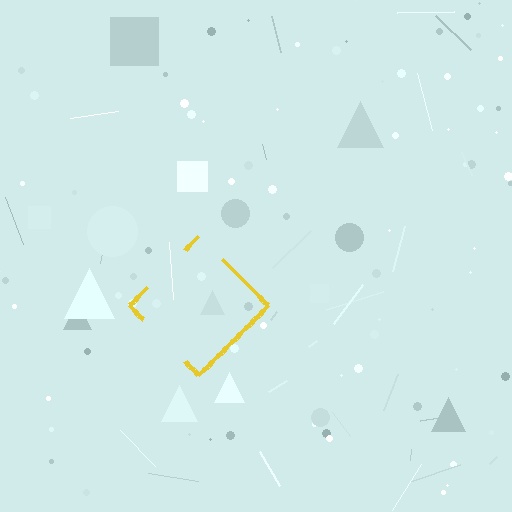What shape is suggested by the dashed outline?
The dashed outline suggests a diamond.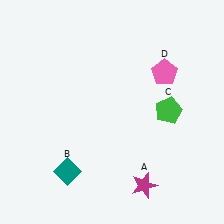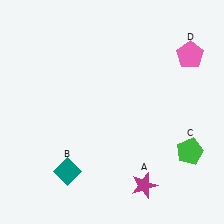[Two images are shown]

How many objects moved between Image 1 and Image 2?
2 objects moved between the two images.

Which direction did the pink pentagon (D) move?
The pink pentagon (D) moved right.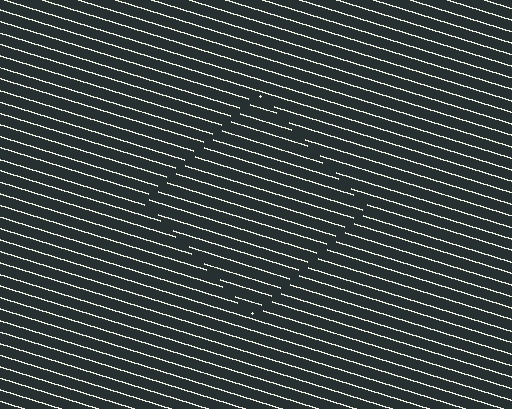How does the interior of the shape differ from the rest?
The interior of the shape contains the same grating, shifted by half a period — the contour is defined by the phase discontinuity where line-ends from the inner and outer gratings abut.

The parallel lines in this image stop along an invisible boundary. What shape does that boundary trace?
An illusory square. The interior of the shape contains the same grating, shifted by half a period — the contour is defined by the phase discontinuity where line-ends from the inner and outer gratings abut.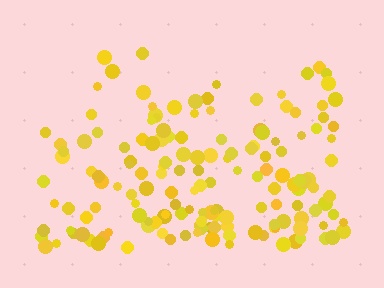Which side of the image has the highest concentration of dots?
The bottom.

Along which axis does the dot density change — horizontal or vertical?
Vertical.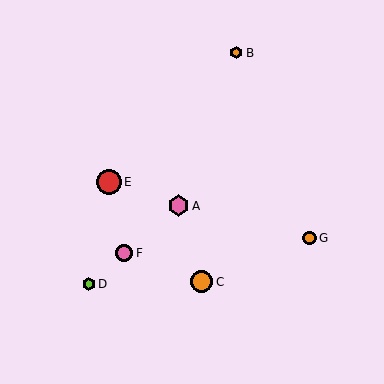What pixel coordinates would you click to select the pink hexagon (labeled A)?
Click at (178, 206) to select the pink hexagon A.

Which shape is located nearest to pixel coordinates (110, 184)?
The red circle (labeled E) at (109, 182) is nearest to that location.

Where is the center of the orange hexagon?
The center of the orange hexagon is at (236, 53).